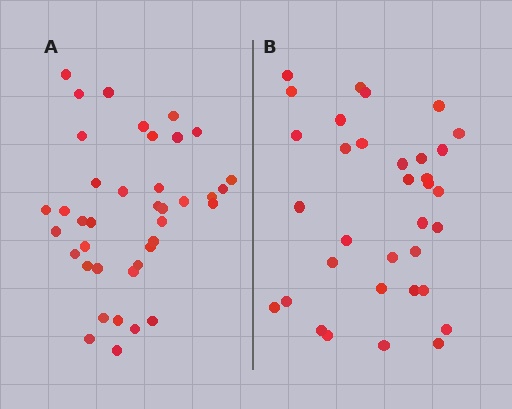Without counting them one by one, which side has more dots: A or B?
Region A (the left region) has more dots.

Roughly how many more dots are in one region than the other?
Region A has about 5 more dots than region B.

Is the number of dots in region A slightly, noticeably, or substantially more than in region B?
Region A has only slightly more — the two regions are fairly close. The ratio is roughly 1.1 to 1.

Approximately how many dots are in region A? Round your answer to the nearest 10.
About 40 dots. (The exact count is 39, which rounds to 40.)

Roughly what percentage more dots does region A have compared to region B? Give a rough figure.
About 15% more.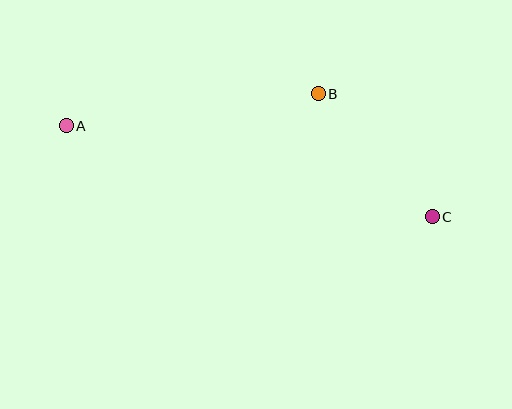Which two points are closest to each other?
Points B and C are closest to each other.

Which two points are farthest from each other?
Points A and C are farthest from each other.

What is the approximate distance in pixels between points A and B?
The distance between A and B is approximately 254 pixels.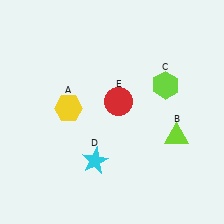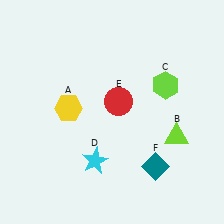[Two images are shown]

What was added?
A teal diamond (F) was added in Image 2.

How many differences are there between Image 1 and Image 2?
There is 1 difference between the two images.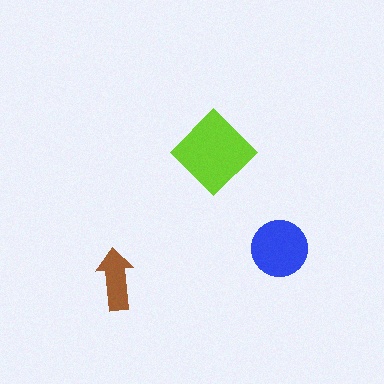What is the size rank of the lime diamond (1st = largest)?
1st.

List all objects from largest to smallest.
The lime diamond, the blue circle, the brown arrow.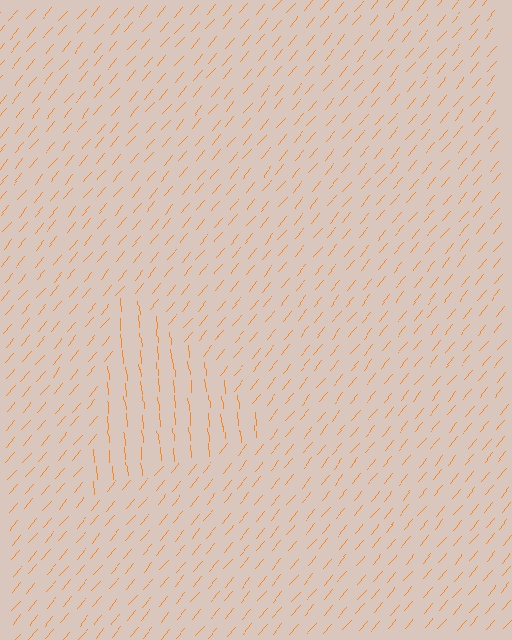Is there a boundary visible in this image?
Yes, there is a texture boundary formed by a change in line orientation.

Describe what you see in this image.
The image is filled with small orange line segments. A triangle region in the image has lines oriented differently from the surrounding lines, creating a visible texture boundary.